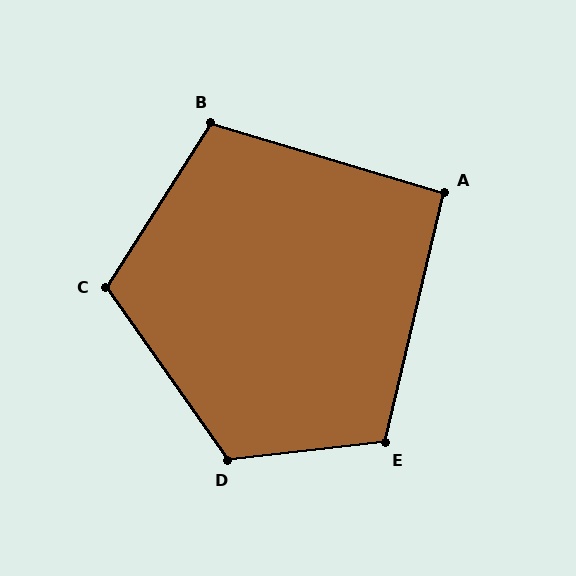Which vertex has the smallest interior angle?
A, at approximately 94 degrees.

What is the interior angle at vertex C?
Approximately 112 degrees (obtuse).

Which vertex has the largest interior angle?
D, at approximately 119 degrees.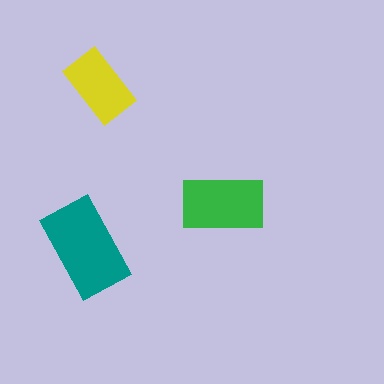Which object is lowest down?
The teal rectangle is bottommost.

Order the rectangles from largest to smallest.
the teal one, the green one, the yellow one.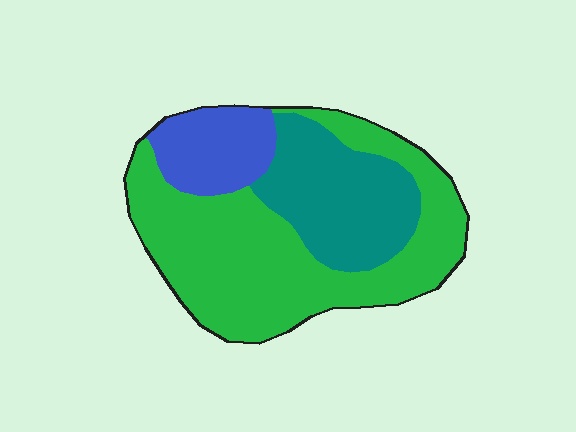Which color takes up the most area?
Green, at roughly 55%.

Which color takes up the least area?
Blue, at roughly 15%.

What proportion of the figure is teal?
Teal covers roughly 30% of the figure.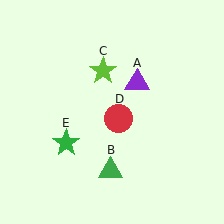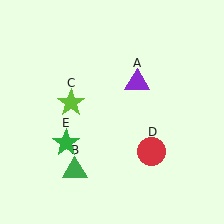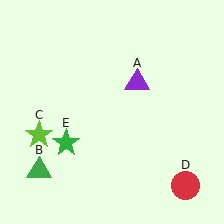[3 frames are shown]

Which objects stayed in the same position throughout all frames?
Purple triangle (object A) and green star (object E) remained stationary.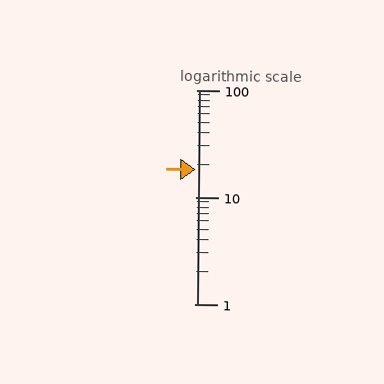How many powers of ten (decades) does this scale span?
The scale spans 2 decades, from 1 to 100.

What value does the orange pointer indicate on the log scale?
The pointer indicates approximately 18.